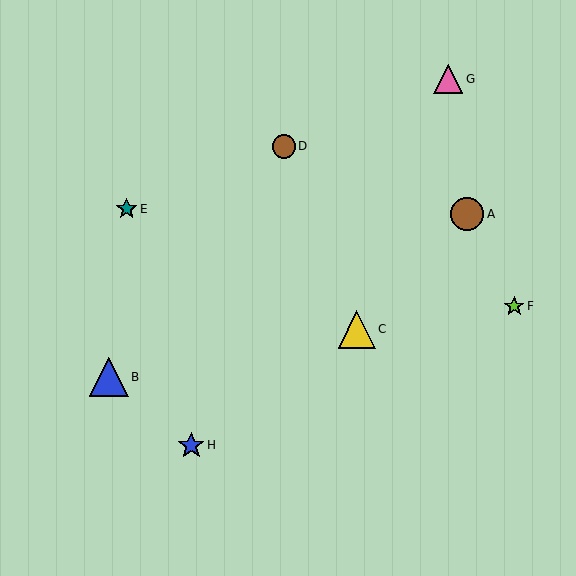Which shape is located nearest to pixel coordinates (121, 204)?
The teal star (labeled E) at (127, 209) is nearest to that location.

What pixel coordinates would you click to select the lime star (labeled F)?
Click at (514, 306) to select the lime star F.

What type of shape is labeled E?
Shape E is a teal star.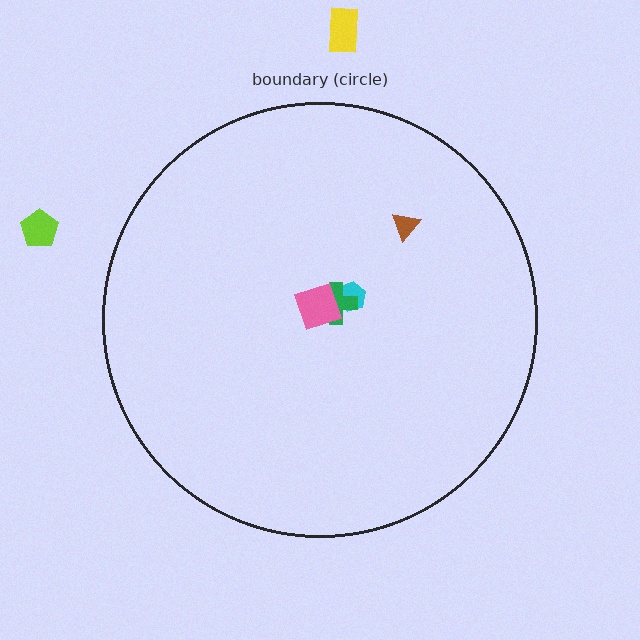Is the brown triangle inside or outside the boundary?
Inside.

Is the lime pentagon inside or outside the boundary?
Outside.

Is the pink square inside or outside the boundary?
Inside.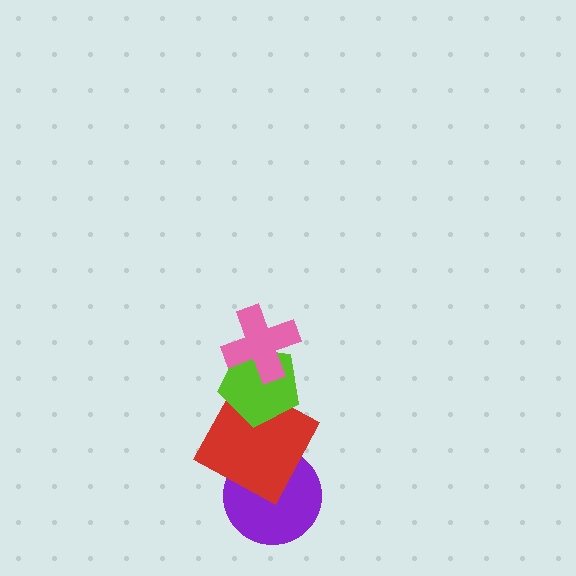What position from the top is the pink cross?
The pink cross is 1st from the top.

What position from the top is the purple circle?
The purple circle is 4th from the top.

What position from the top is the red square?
The red square is 3rd from the top.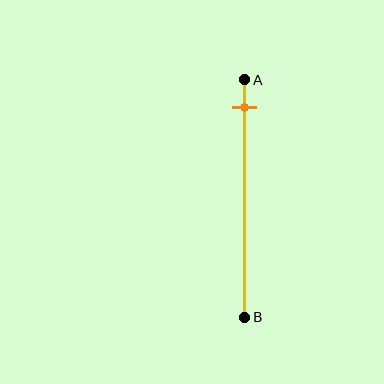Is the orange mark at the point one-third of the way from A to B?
No, the mark is at about 10% from A, not at the 33% one-third point.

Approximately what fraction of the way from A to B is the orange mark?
The orange mark is approximately 10% of the way from A to B.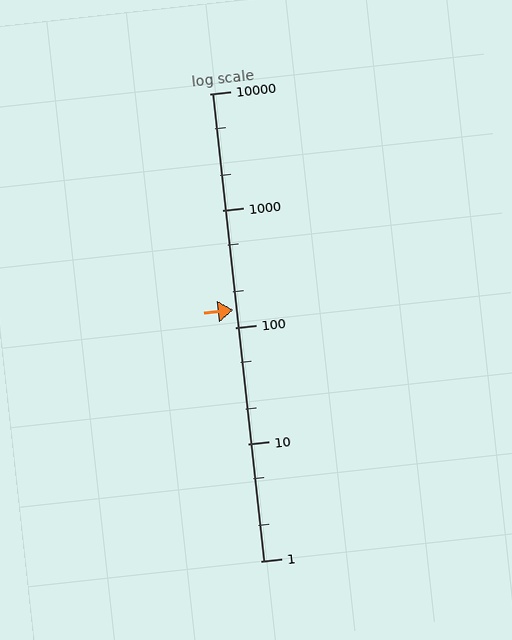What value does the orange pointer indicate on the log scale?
The pointer indicates approximately 140.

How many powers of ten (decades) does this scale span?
The scale spans 4 decades, from 1 to 10000.